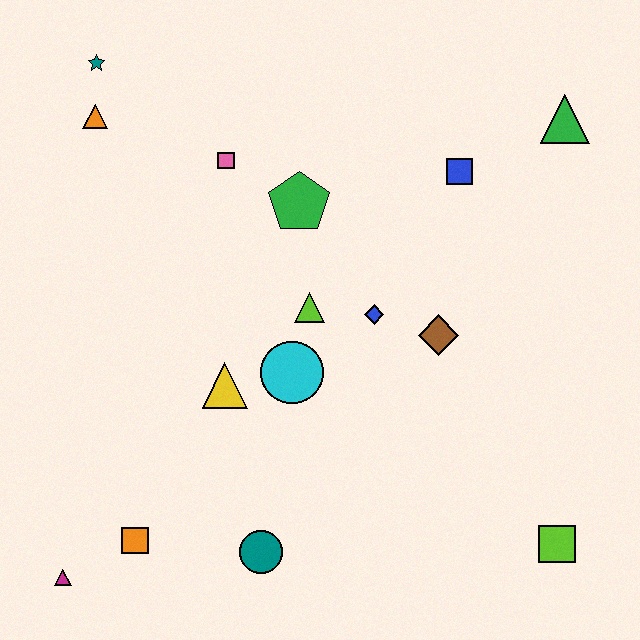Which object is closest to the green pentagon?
The pink square is closest to the green pentagon.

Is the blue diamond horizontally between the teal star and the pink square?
No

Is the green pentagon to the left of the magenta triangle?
No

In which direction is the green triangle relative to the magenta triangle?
The green triangle is to the right of the magenta triangle.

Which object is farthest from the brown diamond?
The magenta triangle is farthest from the brown diamond.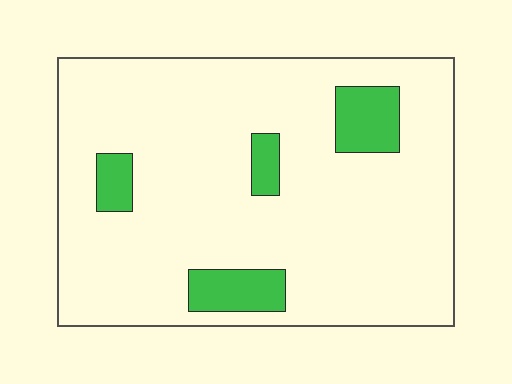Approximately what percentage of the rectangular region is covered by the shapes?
Approximately 10%.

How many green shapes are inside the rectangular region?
4.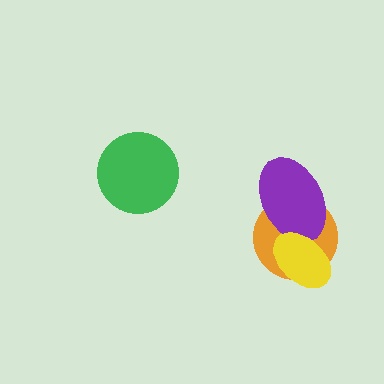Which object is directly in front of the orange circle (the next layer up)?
The purple ellipse is directly in front of the orange circle.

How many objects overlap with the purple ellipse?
2 objects overlap with the purple ellipse.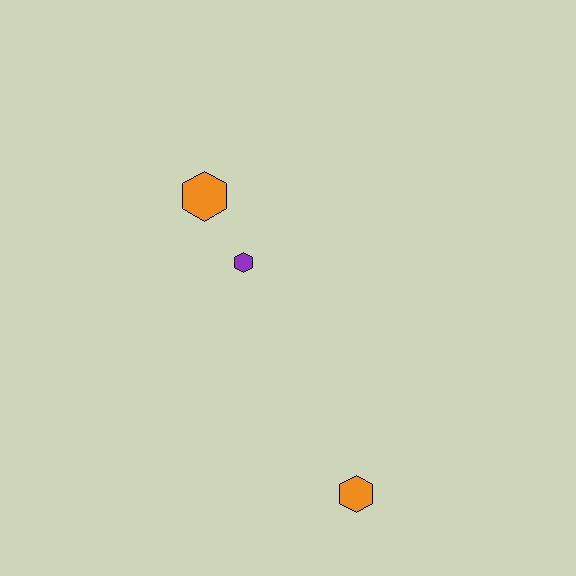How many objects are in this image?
There are 3 objects.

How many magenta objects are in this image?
There are no magenta objects.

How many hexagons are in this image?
There are 3 hexagons.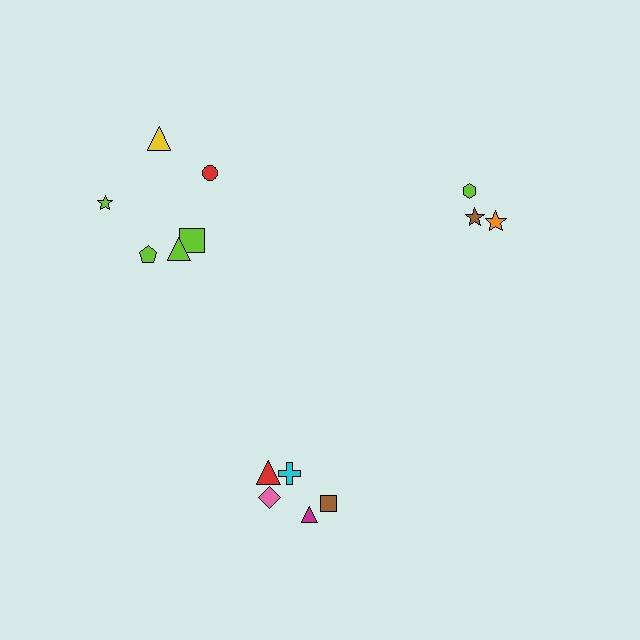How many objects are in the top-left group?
There are 6 objects.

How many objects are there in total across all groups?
There are 14 objects.